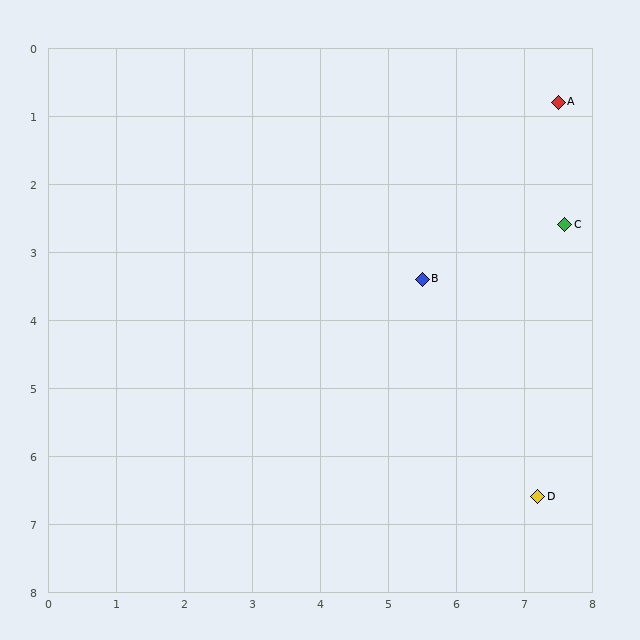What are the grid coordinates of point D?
Point D is at approximately (7.2, 6.6).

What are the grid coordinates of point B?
Point B is at approximately (5.5, 3.4).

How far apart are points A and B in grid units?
Points A and B are about 3.3 grid units apart.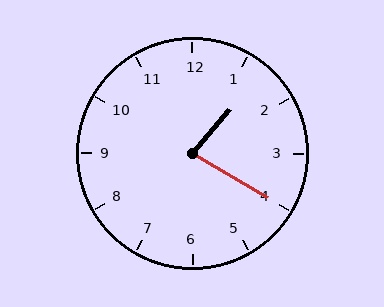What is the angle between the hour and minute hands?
Approximately 80 degrees.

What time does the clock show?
1:20.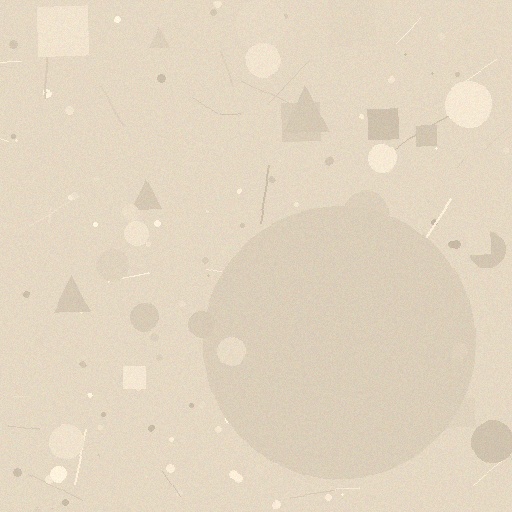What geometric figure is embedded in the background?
A circle is embedded in the background.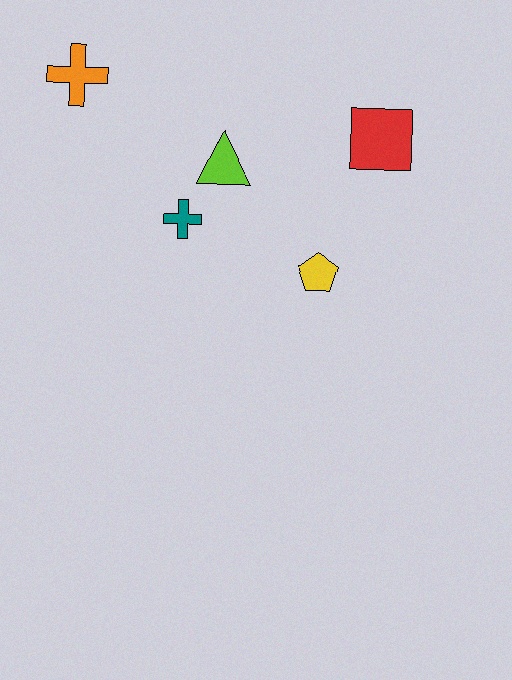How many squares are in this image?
There is 1 square.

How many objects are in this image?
There are 5 objects.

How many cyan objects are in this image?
There are no cyan objects.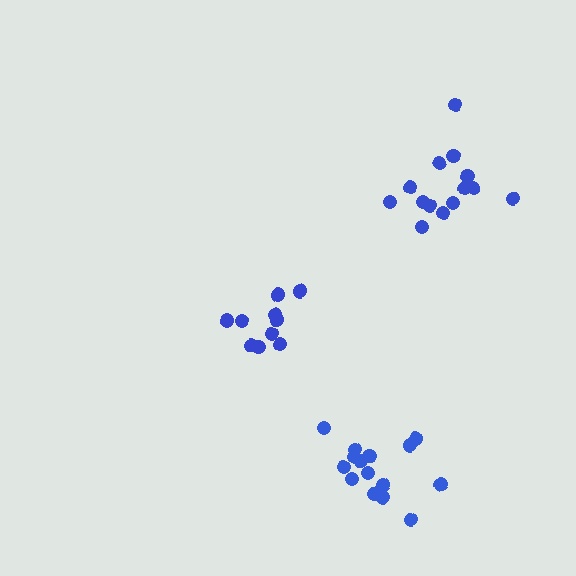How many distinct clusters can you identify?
There are 3 distinct clusters.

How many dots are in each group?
Group 1: 10 dots, Group 2: 14 dots, Group 3: 16 dots (40 total).